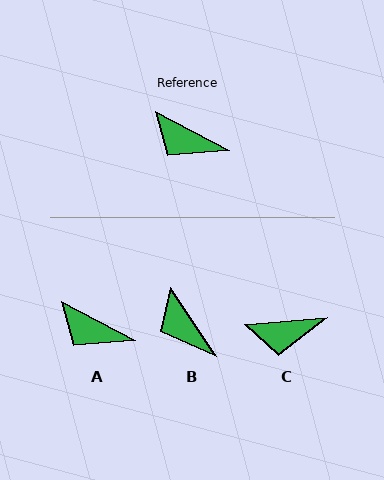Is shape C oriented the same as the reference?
No, it is off by about 33 degrees.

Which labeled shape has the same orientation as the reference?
A.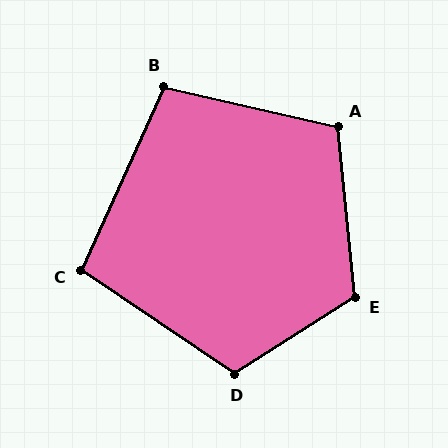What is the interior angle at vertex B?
Approximately 101 degrees (obtuse).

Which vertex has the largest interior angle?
E, at approximately 117 degrees.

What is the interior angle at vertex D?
Approximately 114 degrees (obtuse).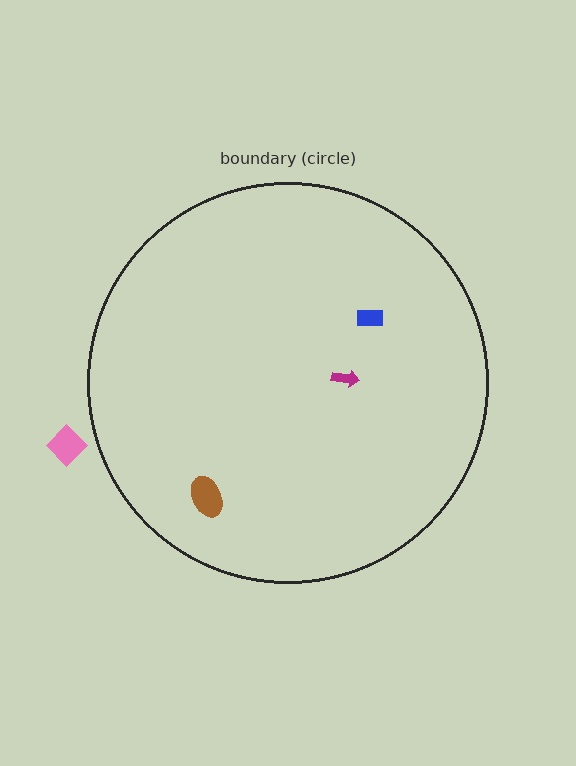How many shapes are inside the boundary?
3 inside, 1 outside.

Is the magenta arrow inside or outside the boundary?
Inside.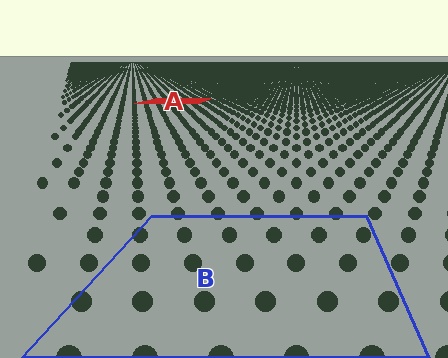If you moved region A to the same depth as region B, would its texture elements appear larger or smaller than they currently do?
They would appear larger. At a closer depth, the same texture elements are projected at a bigger on-screen size.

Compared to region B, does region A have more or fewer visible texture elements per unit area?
Region A has more texture elements per unit area — they are packed more densely because it is farther away.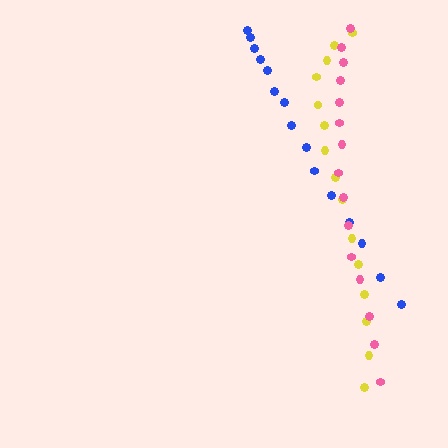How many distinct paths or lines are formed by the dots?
There are 3 distinct paths.